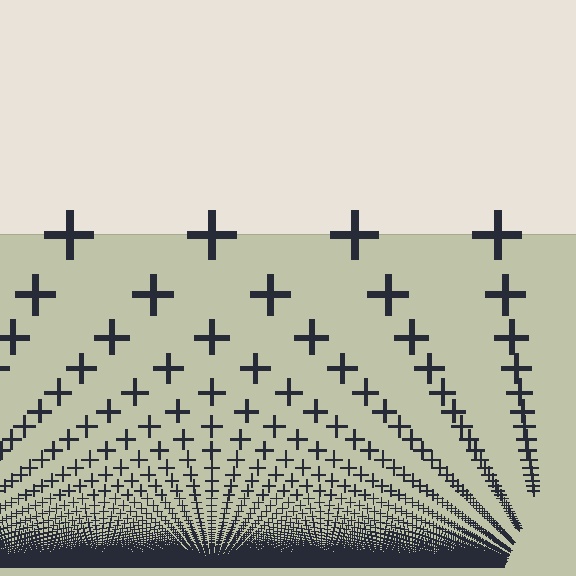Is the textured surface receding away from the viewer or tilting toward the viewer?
The surface appears to tilt toward the viewer. Texture elements get larger and sparser toward the top.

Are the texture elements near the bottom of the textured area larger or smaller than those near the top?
Smaller. The gradient is inverted — elements near the bottom are smaller and denser.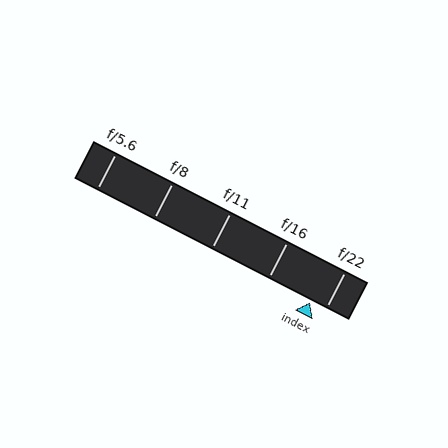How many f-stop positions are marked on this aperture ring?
There are 5 f-stop positions marked.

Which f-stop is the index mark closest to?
The index mark is closest to f/22.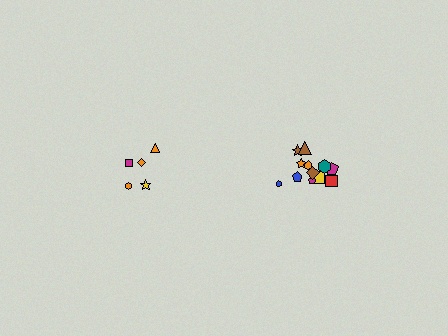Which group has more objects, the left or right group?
The right group.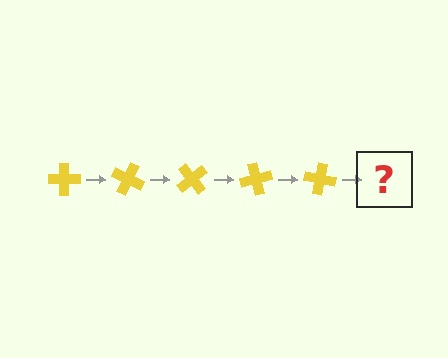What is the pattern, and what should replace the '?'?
The pattern is that the cross rotates 25 degrees each step. The '?' should be a yellow cross rotated 125 degrees.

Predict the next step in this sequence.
The next step is a yellow cross rotated 125 degrees.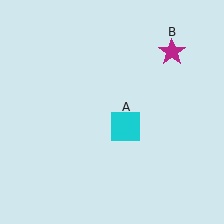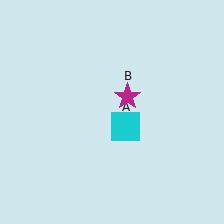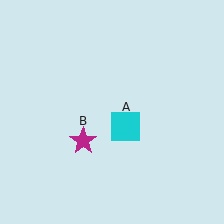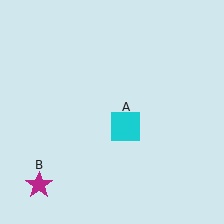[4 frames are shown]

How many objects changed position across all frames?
1 object changed position: magenta star (object B).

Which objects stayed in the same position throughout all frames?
Cyan square (object A) remained stationary.